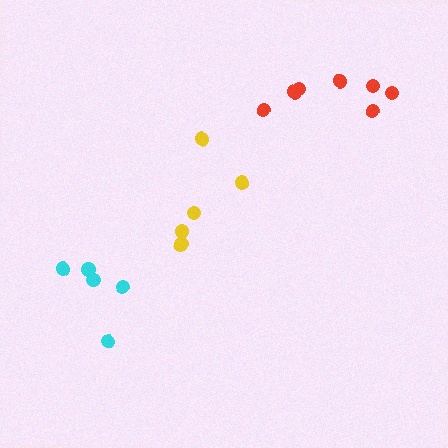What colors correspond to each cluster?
The clusters are colored: cyan, red, yellow.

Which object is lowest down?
The cyan cluster is bottommost.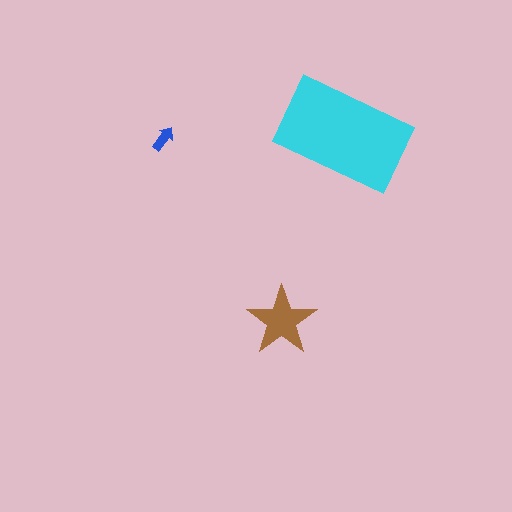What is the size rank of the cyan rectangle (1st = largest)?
1st.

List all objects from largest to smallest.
The cyan rectangle, the brown star, the blue arrow.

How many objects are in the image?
There are 3 objects in the image.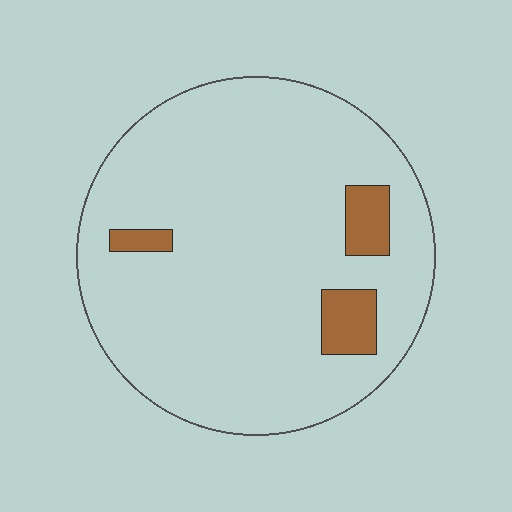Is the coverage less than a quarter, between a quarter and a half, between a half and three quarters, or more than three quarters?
Less than a quarter.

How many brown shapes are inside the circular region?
3.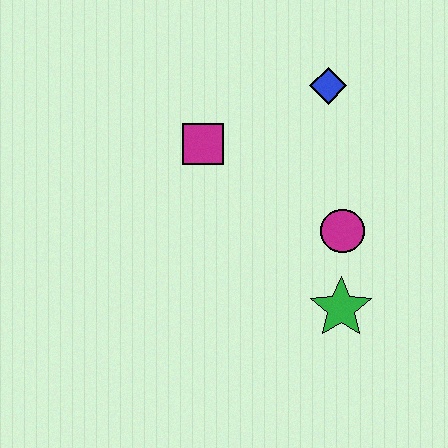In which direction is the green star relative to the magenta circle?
The green star is below the magenta circle.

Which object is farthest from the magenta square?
The green star is farthest from the magenta square.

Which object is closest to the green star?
The magenta circle is closest to the green star.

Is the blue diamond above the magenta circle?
Yes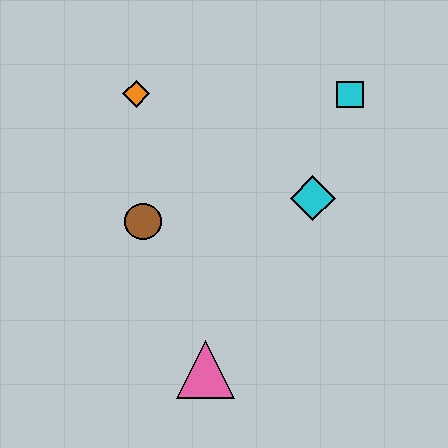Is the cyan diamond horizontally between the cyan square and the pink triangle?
Yes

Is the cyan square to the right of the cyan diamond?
Yes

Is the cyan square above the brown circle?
Yes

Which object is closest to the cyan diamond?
The cyan square is closest to the cyan diamond.